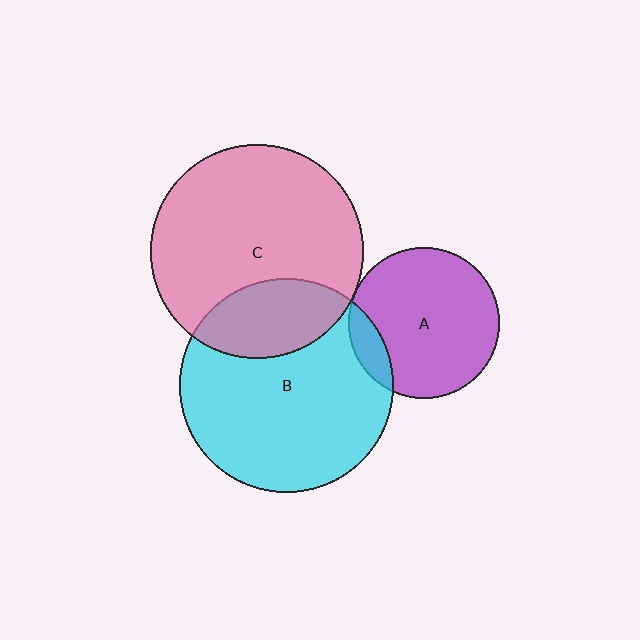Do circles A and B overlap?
Yes.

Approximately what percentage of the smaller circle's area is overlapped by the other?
Approximately 10%.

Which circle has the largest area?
Circle B (cyan).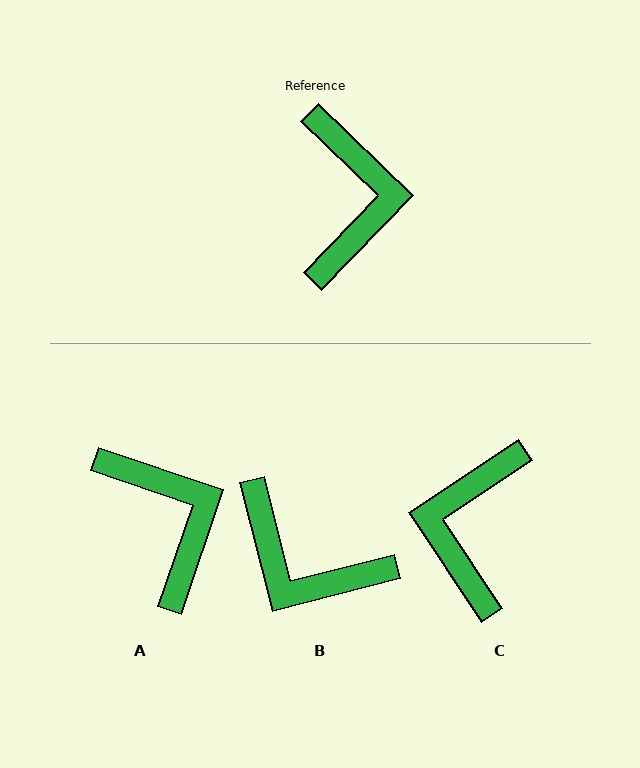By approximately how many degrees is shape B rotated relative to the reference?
Approximately 122 degrees clockwise.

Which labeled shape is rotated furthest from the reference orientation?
C, about 167 degrees away.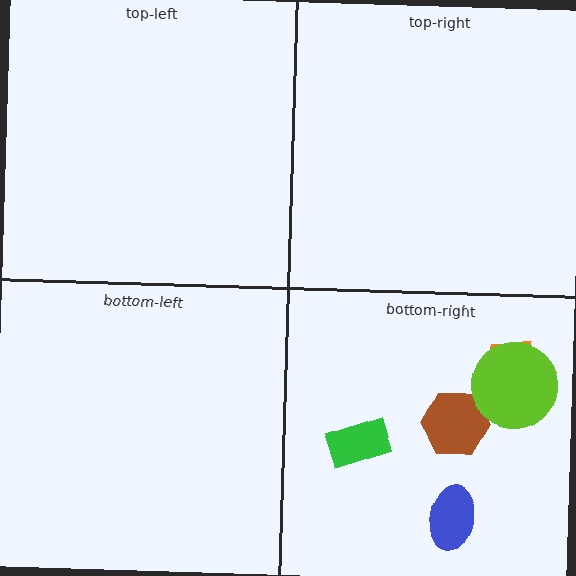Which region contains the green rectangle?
The bottom-right region.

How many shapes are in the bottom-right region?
5.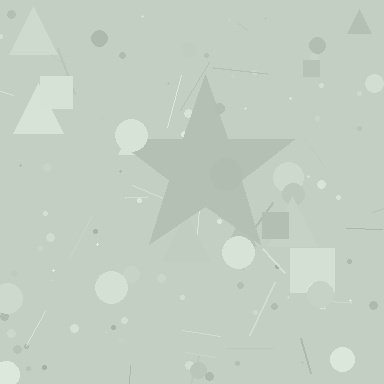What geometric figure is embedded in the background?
A star is embedded in the background.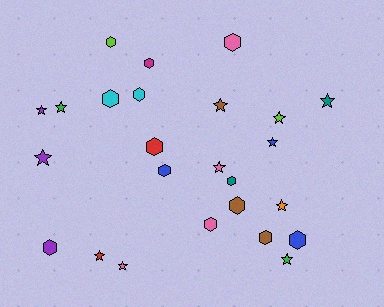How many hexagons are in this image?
There are 13 hexagons.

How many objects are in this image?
There are 25 objects.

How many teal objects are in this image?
There are 2 teal objects.